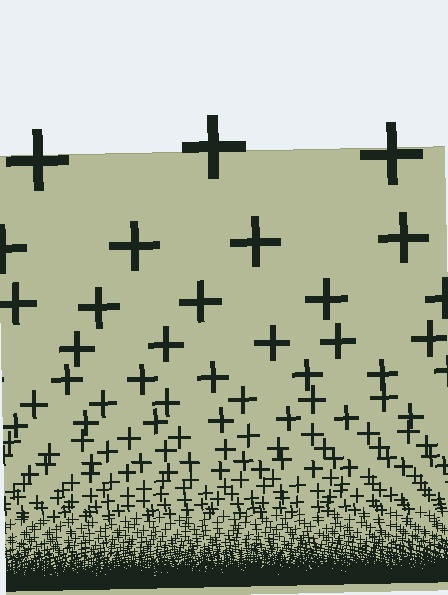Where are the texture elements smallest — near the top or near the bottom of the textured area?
Near the bottom.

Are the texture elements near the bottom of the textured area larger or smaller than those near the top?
Smaller. The gradient is inverted — elements near the bottom are smaller and denser.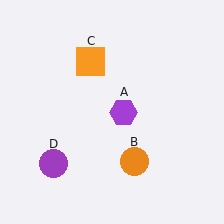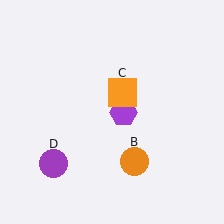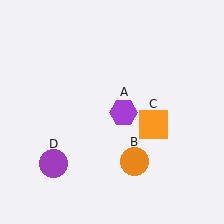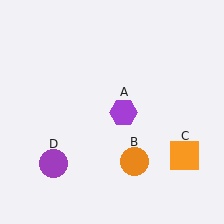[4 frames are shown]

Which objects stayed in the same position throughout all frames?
Purple hexagon (object A) and orange circle (object B) and purple circle (object D) remained stationary.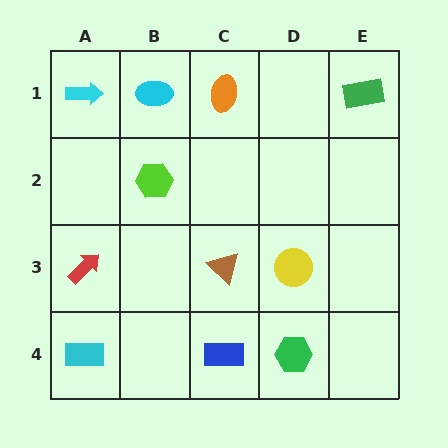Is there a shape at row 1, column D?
No, that cell is empty.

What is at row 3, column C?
A brown triangle.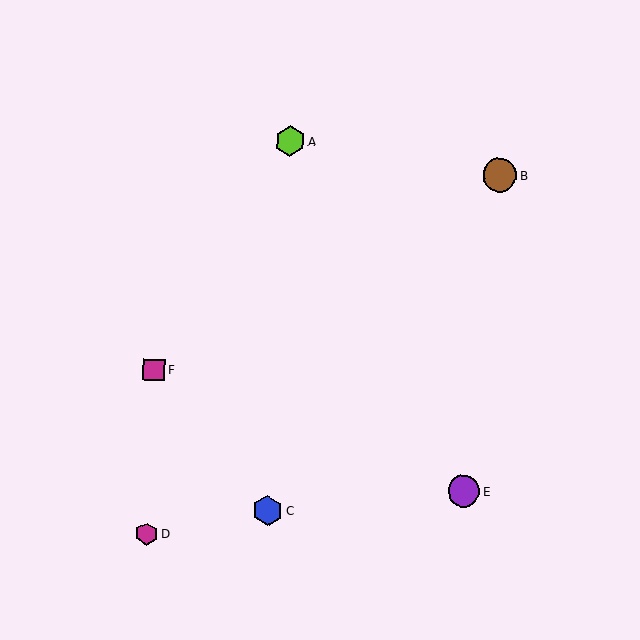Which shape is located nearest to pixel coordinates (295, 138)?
The lime hexagon (labeled A) at (290, 141) is nearest to that location.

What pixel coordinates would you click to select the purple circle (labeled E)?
Click at (464, 491) to select the purple circle E.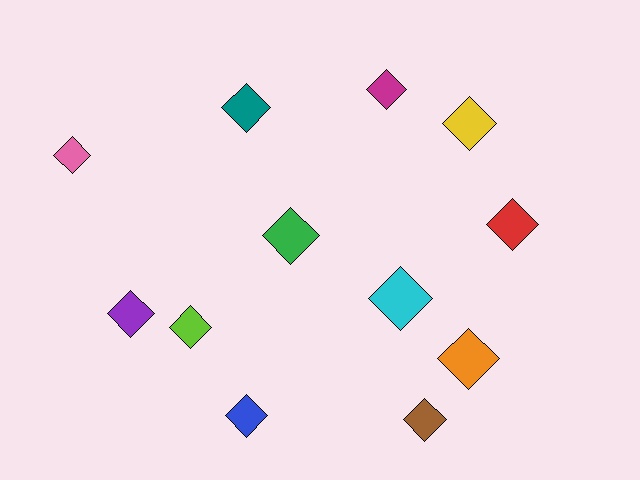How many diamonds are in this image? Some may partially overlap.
There are 12 diamonds.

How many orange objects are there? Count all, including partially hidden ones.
There is 1 orange object.